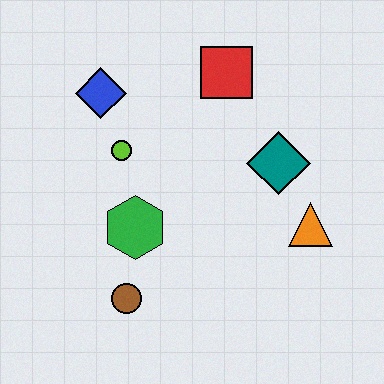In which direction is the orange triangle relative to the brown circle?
The orange triangle is to the right of the brown circle.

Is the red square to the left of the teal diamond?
Yes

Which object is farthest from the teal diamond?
The brown circle is farthest from the teal diamond.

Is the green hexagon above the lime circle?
No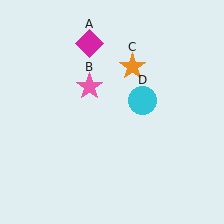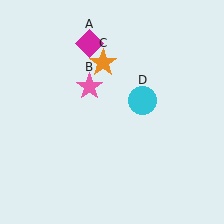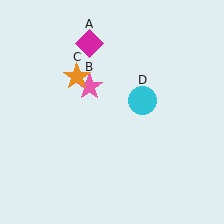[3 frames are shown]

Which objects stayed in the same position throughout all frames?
Magenta diamond (object A) and pink star (object B) and cyan circle (object D) remained stationary.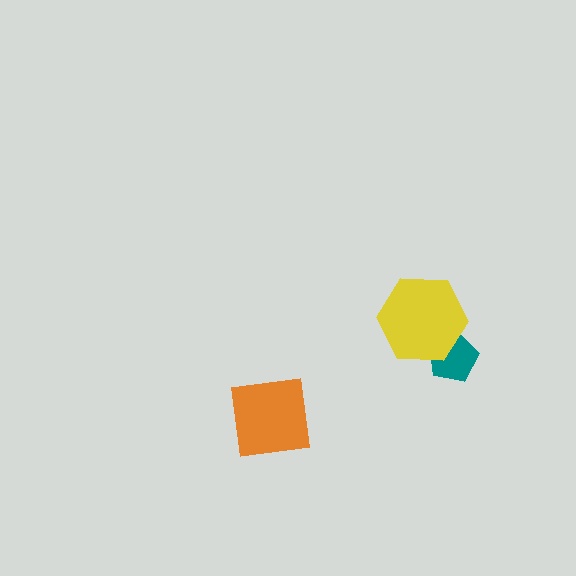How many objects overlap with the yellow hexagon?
1 object overlaps with the yellow hexagon.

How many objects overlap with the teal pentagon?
1 object overlaps with the teal pentagon.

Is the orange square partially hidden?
No, no other shape covers it.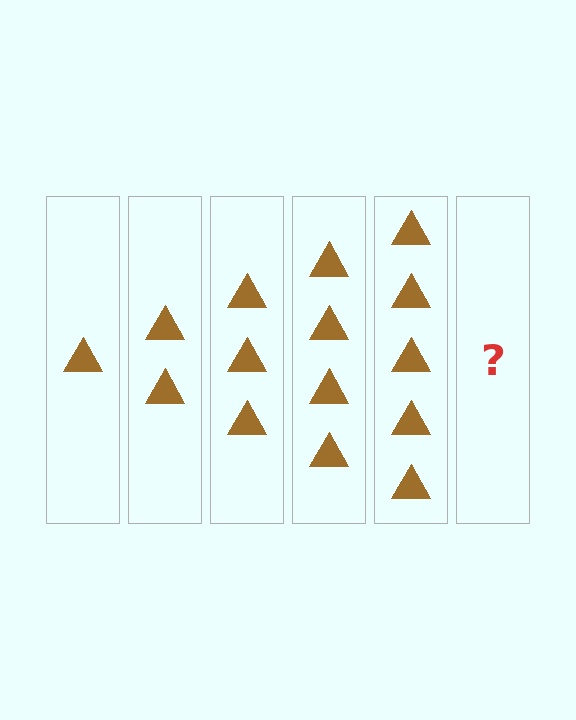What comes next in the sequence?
The next element should be 6 triangles.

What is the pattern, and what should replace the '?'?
The pattern is that each step adds one more triangle. The '?' should be 6 triangles.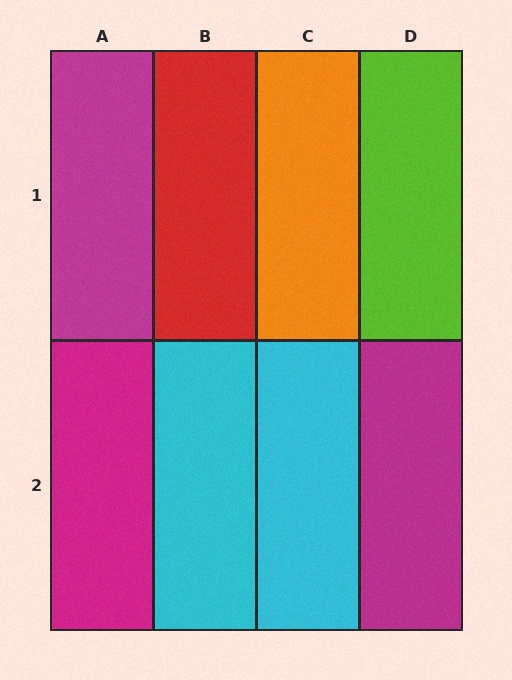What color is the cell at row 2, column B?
Cyan.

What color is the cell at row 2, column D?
Magenta.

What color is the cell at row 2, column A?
Magenta.